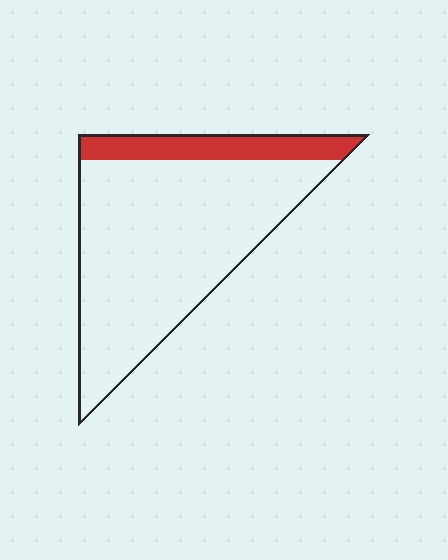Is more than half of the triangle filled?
No.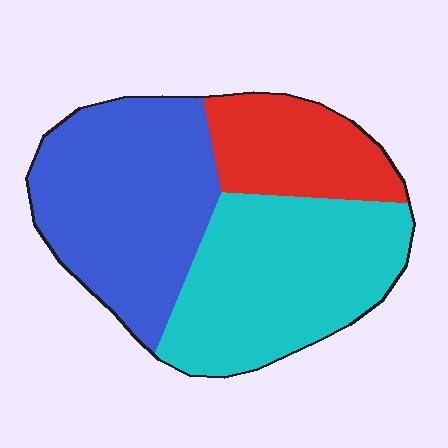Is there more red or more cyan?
Cyan.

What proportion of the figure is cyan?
Cyan takes up about two fifths (2/5) of the figure.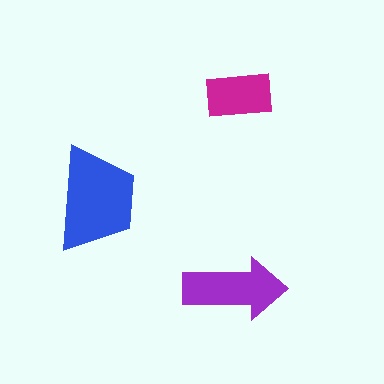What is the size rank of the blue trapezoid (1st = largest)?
1st.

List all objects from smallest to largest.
The magenta rectangle, the purple arrow, the blue trapezoid.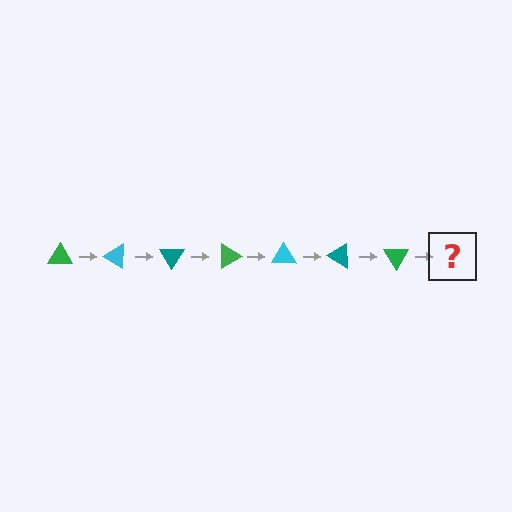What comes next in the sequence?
The next element should be a cyan triangle, rotated 210 degrees from the start.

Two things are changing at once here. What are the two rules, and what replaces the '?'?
The two rules are that it rotates 30 degrees each step and the color cycles through green, cyan, and teal. The '?' should be a cyan triangle, rotated 210 degrees from the start.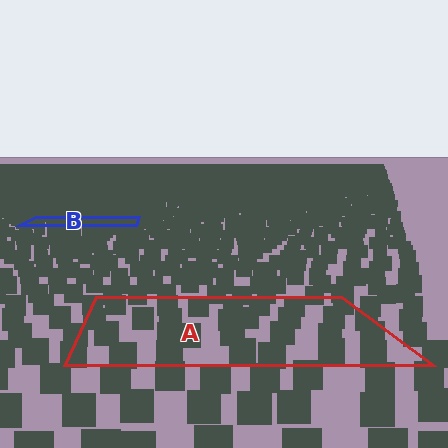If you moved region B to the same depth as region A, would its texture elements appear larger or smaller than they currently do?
They would appear larger. At a closer depth, the same texture elements are projected at a bigger on-screen size.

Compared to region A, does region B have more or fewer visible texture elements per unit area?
Region B has more texture elements per unit area — they are packed more densely because it is farther away.